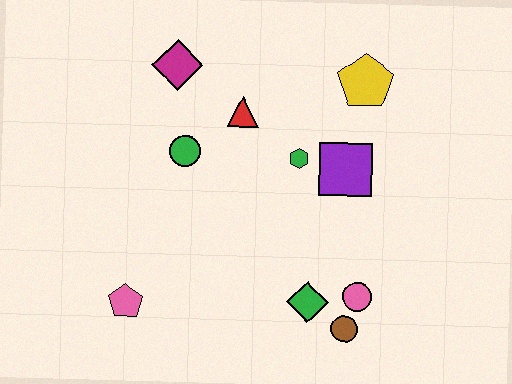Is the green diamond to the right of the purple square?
No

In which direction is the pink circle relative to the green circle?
The pink circle is to the right of the green circle.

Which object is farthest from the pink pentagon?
The yellow pentagon is farthest from the pink pentagon.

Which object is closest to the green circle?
The red triangle is closest to the green circle.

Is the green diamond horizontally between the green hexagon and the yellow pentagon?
Yes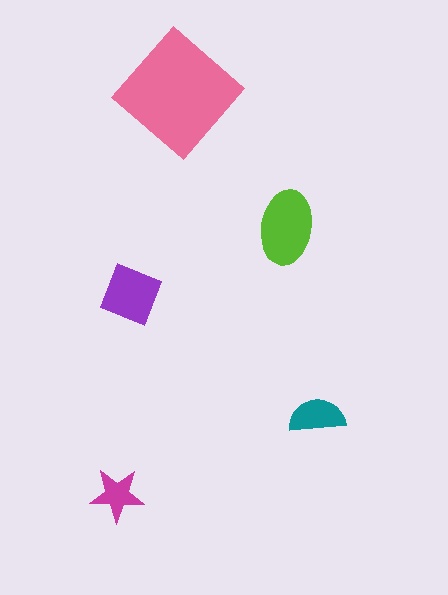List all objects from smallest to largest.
The magenta star, the teal semicircle, the purple diamond, the lime ellipse, the pink diamond.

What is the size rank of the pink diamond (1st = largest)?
1st.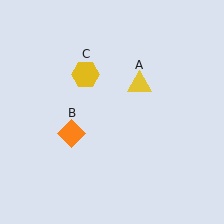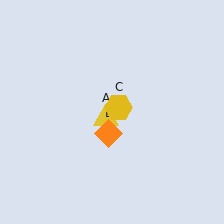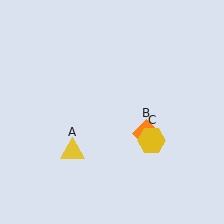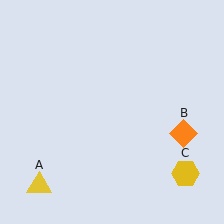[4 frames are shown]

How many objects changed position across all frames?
3 objects changed position: yellow triangle (object A), orange diamond (object B), yellow hexagon (object C).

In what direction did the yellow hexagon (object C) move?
The yellow hexagon (object C) moved down and to the right.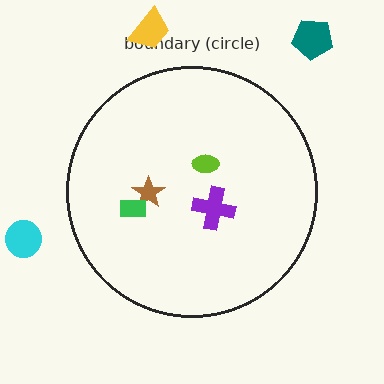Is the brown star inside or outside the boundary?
Inside.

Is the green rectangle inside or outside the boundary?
Inside.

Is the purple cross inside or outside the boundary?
Inside.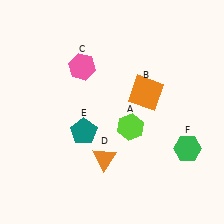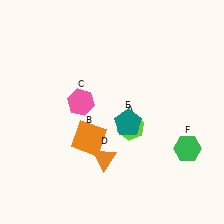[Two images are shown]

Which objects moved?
The objects that moved are: the orange square (B), the pink hexagon (C), the teal pentagon (E).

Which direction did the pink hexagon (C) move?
The pink hexagon (C) moved down.